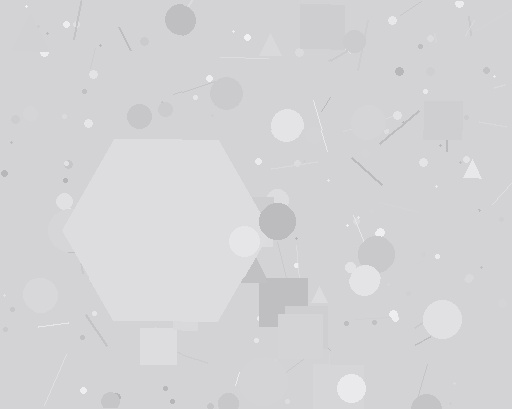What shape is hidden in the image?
A hexagon is hidden in the image.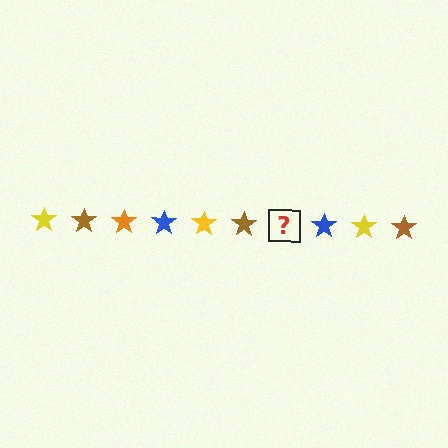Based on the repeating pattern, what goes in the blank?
The blank should be an orange star.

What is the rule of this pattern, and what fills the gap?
The rule is that the pattern cycles through yellow, brown, orange, blue stars. The gap should be filled with an orange star.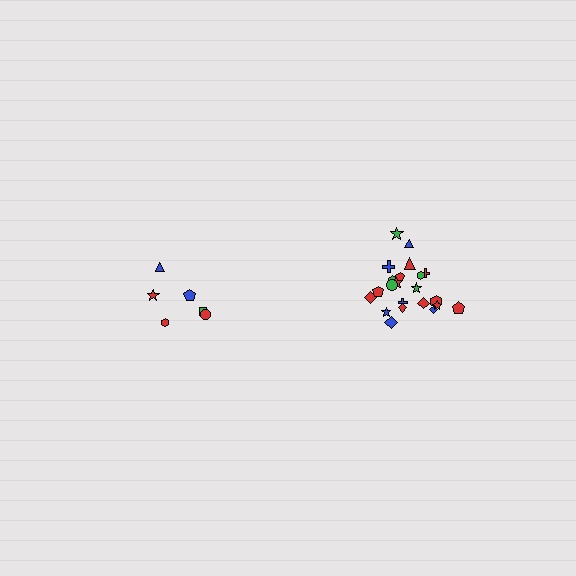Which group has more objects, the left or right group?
The right group.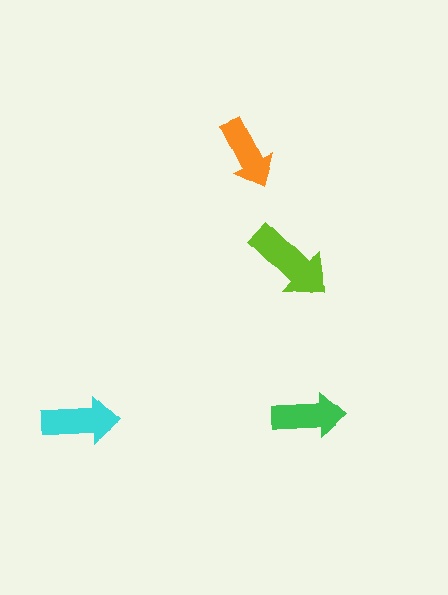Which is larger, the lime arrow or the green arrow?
The lime one.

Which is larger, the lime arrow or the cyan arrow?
The lime one.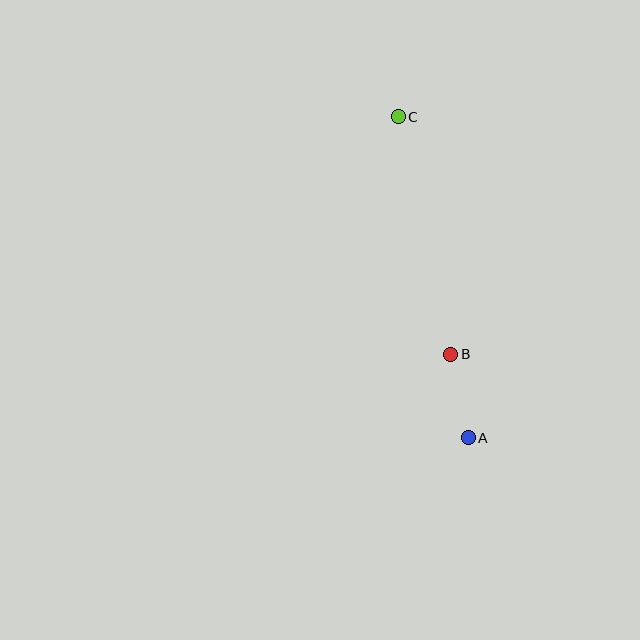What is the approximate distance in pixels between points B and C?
The distance between B and C is approximately 243 pixels.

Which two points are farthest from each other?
Points A and C are farthest from each other.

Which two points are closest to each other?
Points A and B are closest to each other.